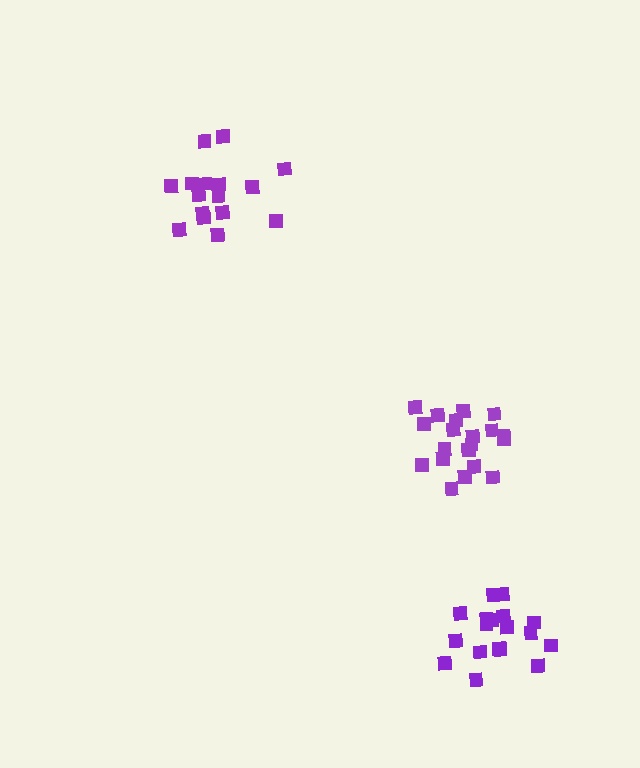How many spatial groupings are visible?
There are 3 spatial groupings.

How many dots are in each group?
Group 1: 16 dots, Group 2: 20 dots, Group 3: 18 dots (54 total).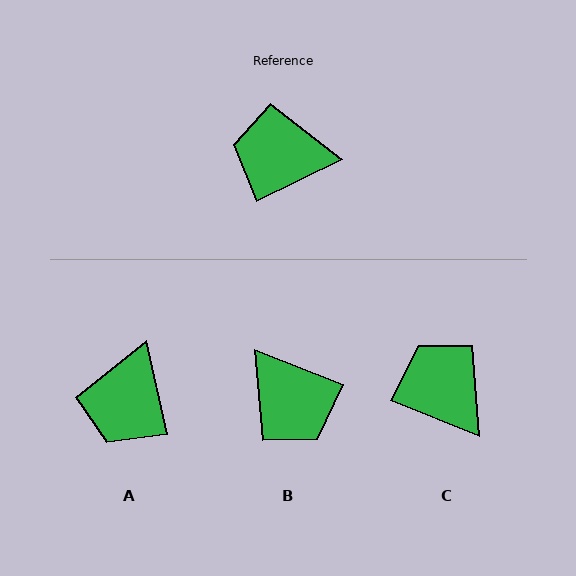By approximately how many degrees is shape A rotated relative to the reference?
Approximately 76 degrees counter-clockwise.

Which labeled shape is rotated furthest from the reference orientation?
B, about 132 degrees away.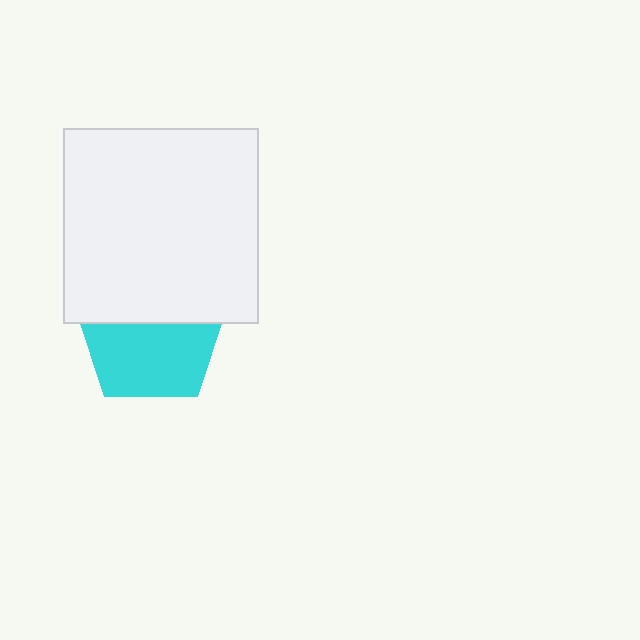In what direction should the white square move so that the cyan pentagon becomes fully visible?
The white square should move up. That is the shortest direction to clear the overlap and leave the cyan pentagon fully visible.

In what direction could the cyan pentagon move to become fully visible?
The cyan pentagon could move down. That would shift it out from behind the white square entirely.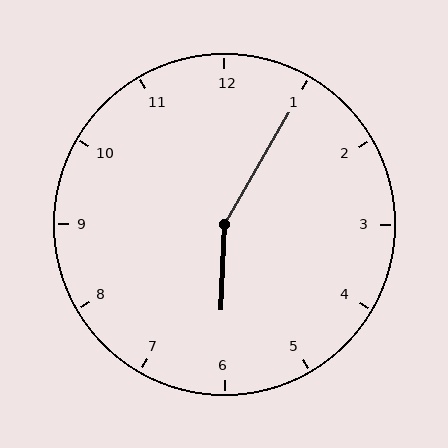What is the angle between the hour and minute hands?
Approximately 152 degrees.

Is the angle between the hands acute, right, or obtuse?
It is obtuse.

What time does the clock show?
6:05.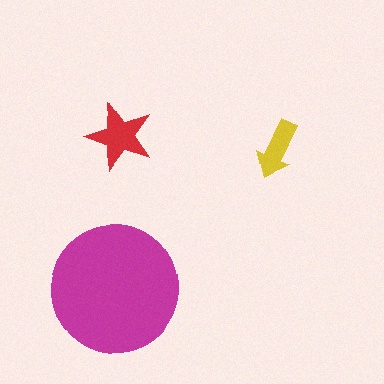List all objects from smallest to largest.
The yellow arrow, the red star, the magenta circle.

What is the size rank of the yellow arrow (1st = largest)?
3rd.